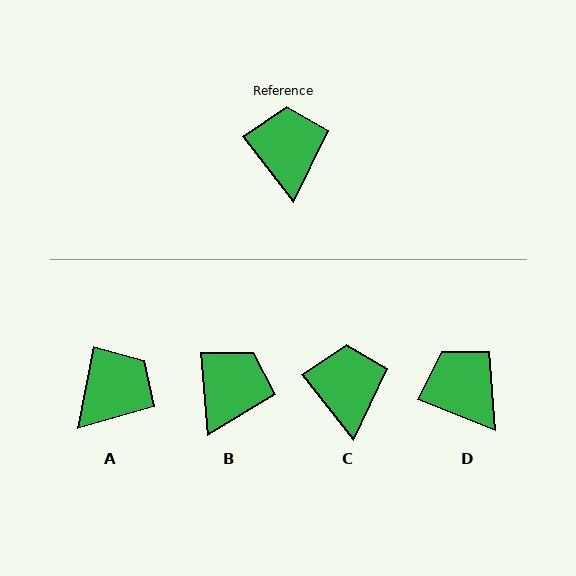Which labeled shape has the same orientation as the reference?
C.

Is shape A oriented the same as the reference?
No, it is off by about 49 degrees.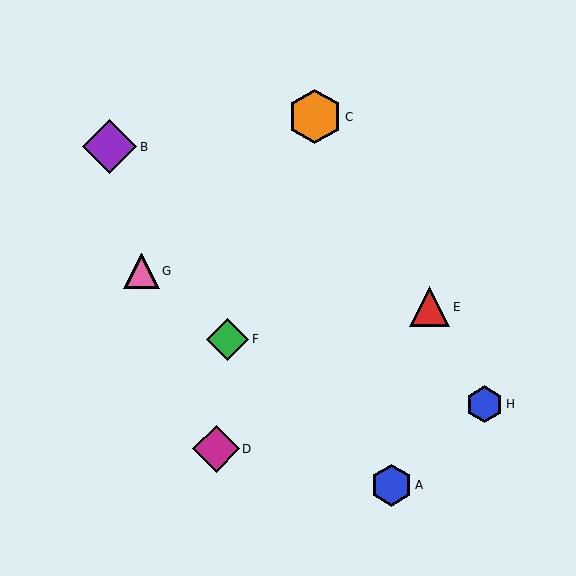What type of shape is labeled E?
Shape E is a red triangle.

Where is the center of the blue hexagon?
The center of the blue hexagon is at (392, 485).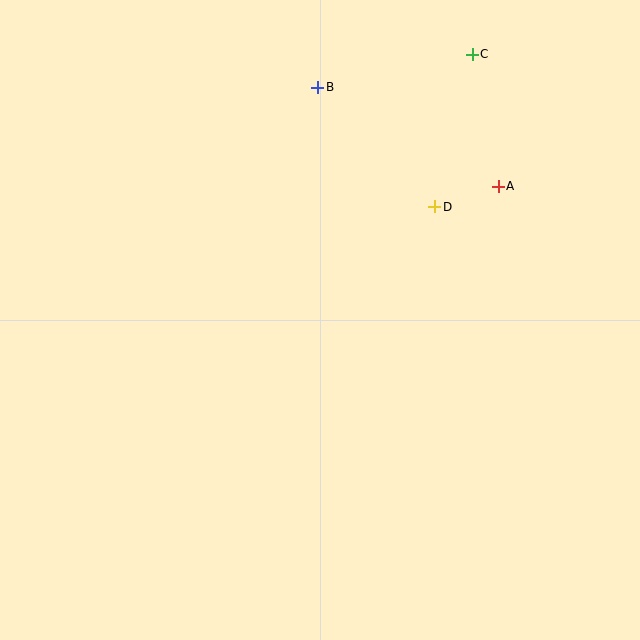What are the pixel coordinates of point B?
Point B is at (318, 87).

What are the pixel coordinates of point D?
Point D is at (435, 207).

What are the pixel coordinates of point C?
Point C is at (472, 54).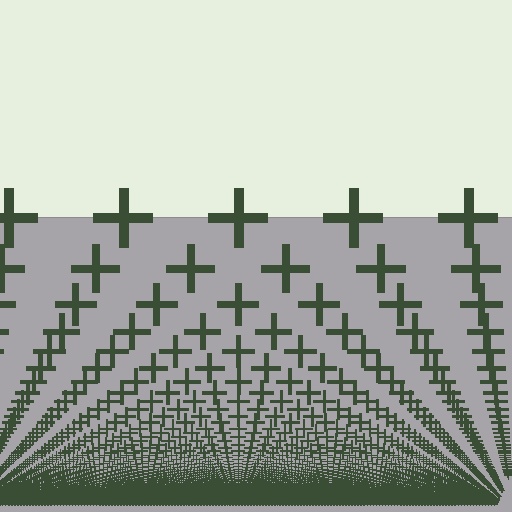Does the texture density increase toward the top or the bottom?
Density increases toward the bottom.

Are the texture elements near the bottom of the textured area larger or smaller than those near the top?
Smaller. The gradient is inverted — elements near the bottom are smaller and denser.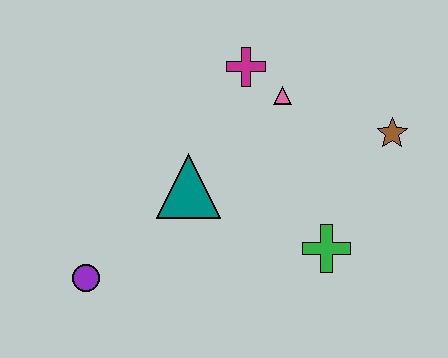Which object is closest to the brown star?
The pink triangle is closest to the brown star.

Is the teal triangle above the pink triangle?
No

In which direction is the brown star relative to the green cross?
The brown star is above the green cross.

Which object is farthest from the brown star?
The purple circle is farthest from the brown star.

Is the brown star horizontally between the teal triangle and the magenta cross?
No